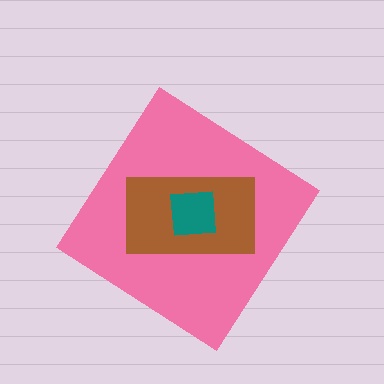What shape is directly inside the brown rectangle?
The teal square.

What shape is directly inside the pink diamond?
The brown rectangle.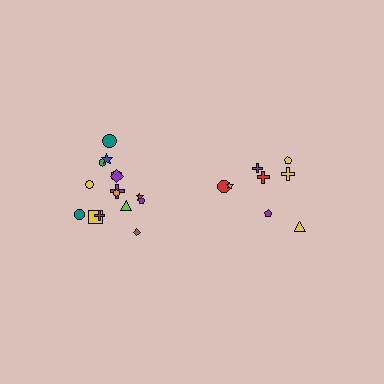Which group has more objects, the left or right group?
The left group.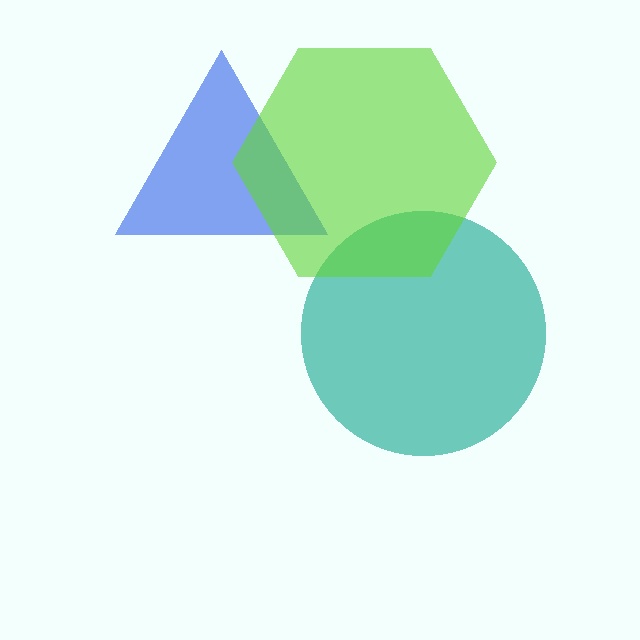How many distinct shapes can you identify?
There are 3 distinct shapes: a blue triangle, a teal circle, a lime hexagon.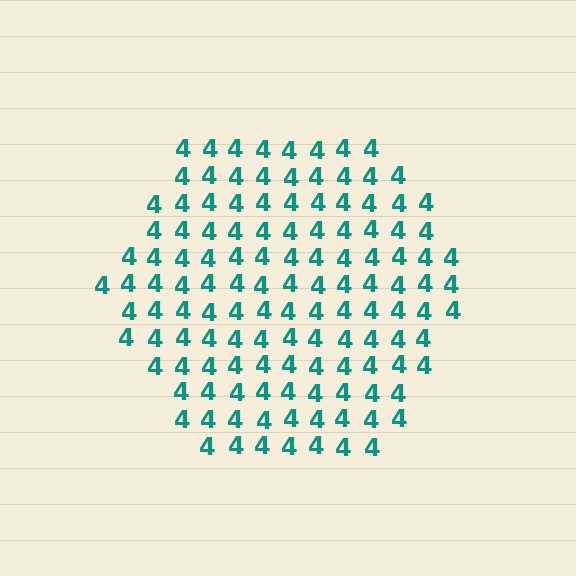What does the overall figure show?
The overall figure shows a hexagon.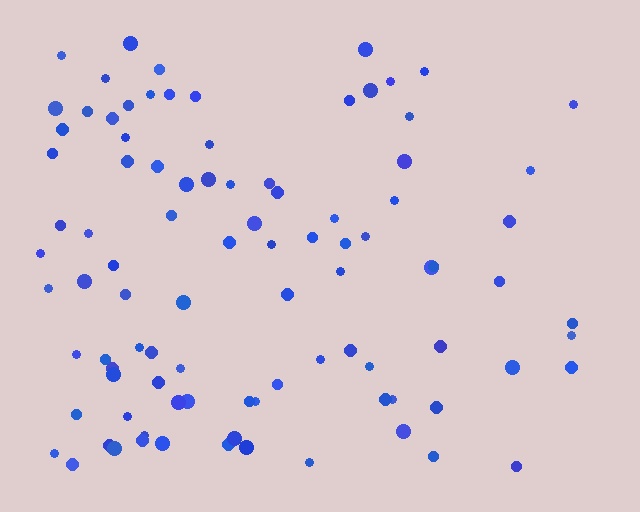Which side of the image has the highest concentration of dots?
The left.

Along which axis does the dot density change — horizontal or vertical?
Horizontal.